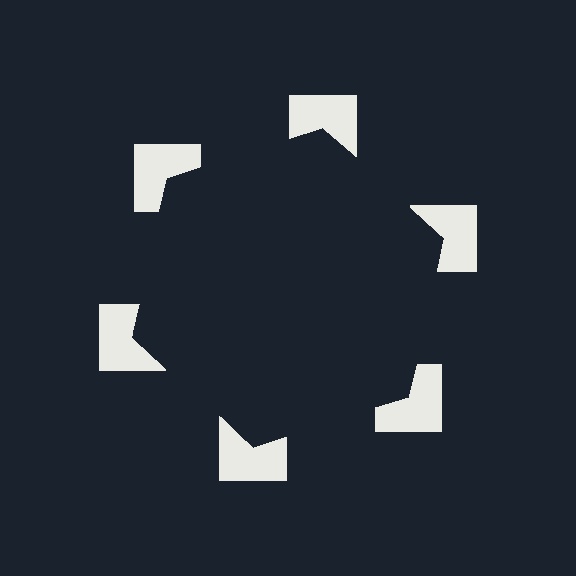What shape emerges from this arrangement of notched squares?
An illusory hexagon — its edges are inferred from the aligned wedge cuts in the notched squares, not physically drawn.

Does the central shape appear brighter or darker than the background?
It typically appears slightly darker than the background, even though no actual brightness change is drawn.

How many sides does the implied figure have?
6 sides.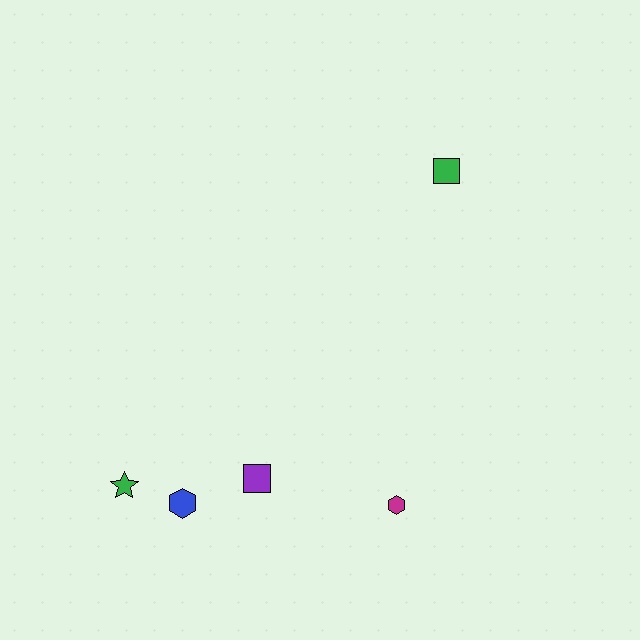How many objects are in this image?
There are 5 objects.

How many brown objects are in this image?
There are no brown objects.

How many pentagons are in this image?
There are no pentagons.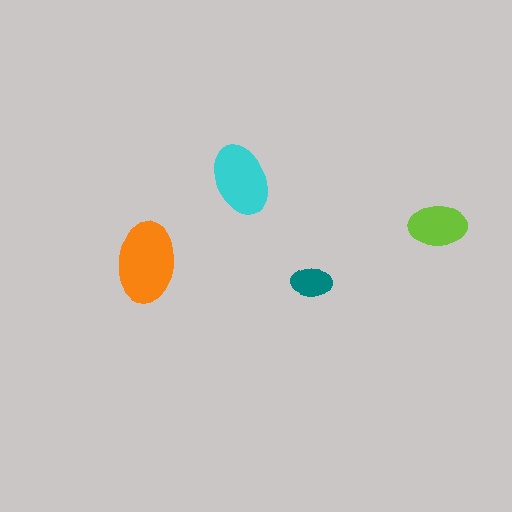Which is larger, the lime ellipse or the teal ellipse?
The lime one.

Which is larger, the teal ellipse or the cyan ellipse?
The cyan one.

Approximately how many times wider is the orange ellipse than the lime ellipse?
About 1.5 times wider.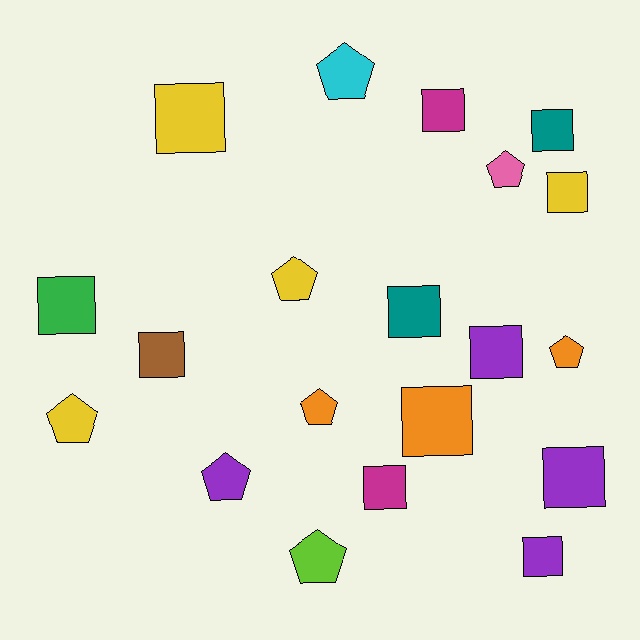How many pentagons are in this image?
There are 8 pentagons.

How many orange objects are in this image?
There are 3 orange objects.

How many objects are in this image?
There are 20 objects.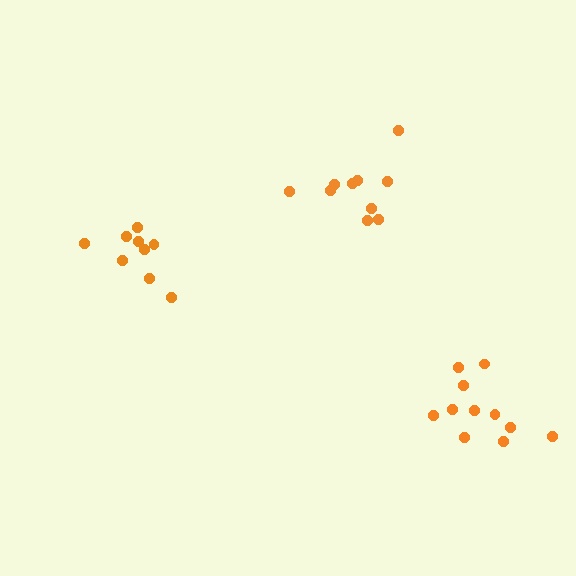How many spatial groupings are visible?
There are 3 spatial groupings.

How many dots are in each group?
Group 1: 9 dots, Group 2: 10 dots, Group 3: 11 dots (30 total).